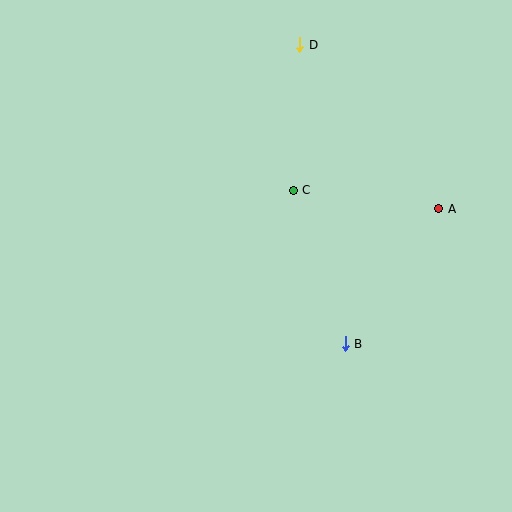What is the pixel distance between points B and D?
The distance between B and D is 302 pixels.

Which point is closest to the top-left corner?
Point D is closest to the top-left corner.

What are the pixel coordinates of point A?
Point A is at (439, 209).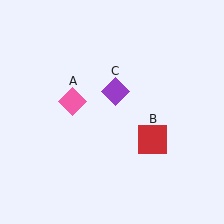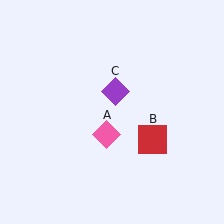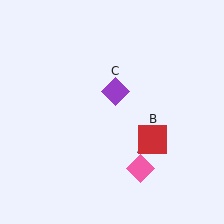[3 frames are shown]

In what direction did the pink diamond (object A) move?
The pink diamond (object A) moved down and to the right.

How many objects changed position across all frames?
1 object changed position: pink diamond (object A).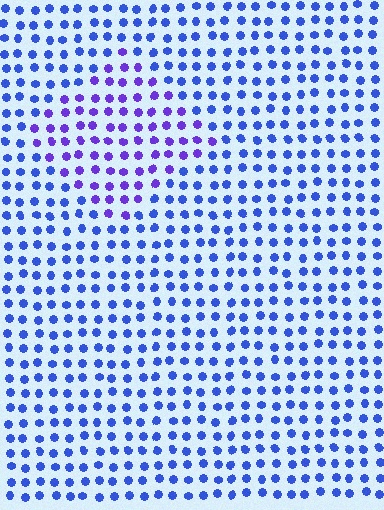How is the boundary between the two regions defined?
The boundary is defined purely by a slight shift in hue (about 33 degrees). Spacing, size, and orientation are identical on both sides.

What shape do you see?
I see a diamond.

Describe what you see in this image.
The image is filled with small blue elements in a uniform arrangement. A diamond-shaped region is visible where the elements are tinted to a slightly different hue, forming a subtle color boundary.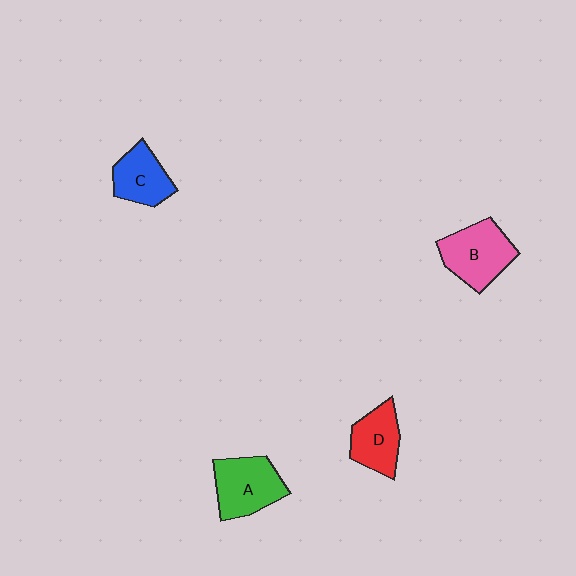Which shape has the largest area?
Shape B (pink).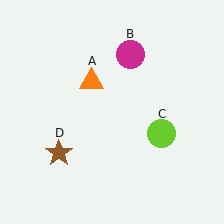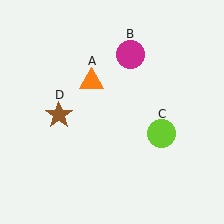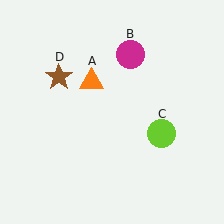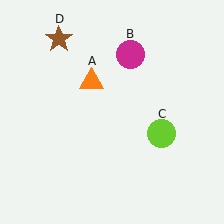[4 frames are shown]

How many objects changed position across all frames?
1 object changed position: brown star (object D).